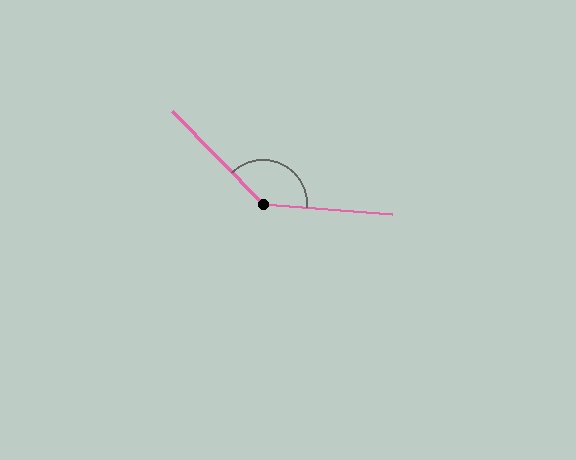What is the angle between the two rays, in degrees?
Approximately 139 degrees.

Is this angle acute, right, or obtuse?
It is obtuse.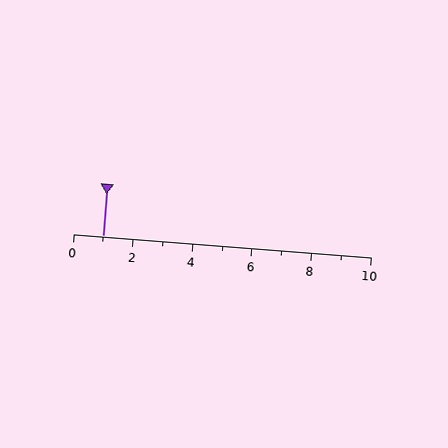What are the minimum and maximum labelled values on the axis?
The axis runs from 0 to 10.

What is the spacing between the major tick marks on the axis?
The major ticks are spaced 2 apart.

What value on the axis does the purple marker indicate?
The marker indicates approximately 1.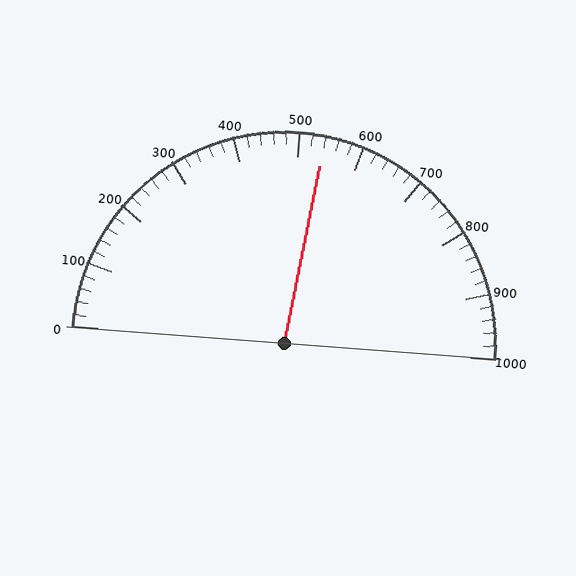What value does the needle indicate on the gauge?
The needle indicates approximately 540.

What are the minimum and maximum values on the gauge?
The gauge ranges from 0 to 1000.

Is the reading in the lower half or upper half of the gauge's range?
The reading is in the upper half of the range (0 to 1000).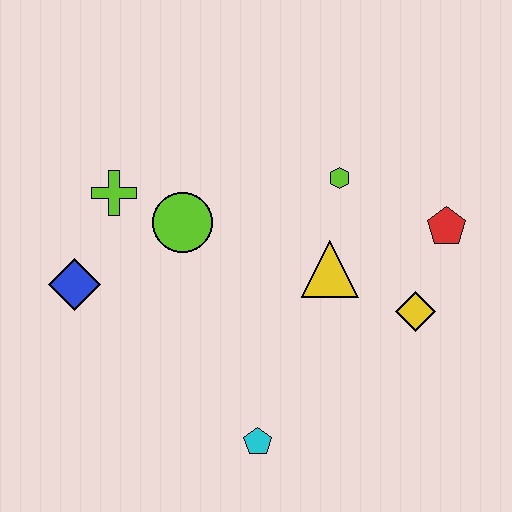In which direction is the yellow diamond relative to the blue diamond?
The yellow diamond is to the right of the blue diamond.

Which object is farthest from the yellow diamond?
The blue diamond is farthest from the yellow diamond.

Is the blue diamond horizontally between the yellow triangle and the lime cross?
No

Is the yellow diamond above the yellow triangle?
No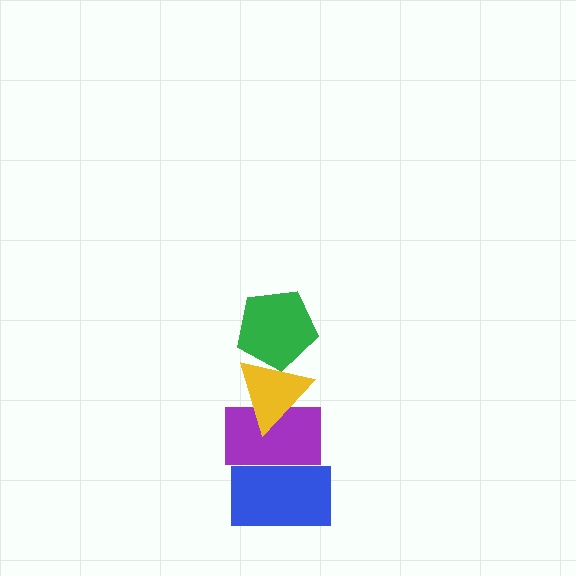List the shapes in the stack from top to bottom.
From top to bottom: the green pentagon, the yellow triangle, the purple rectangle, the blue rectangle.